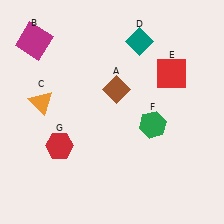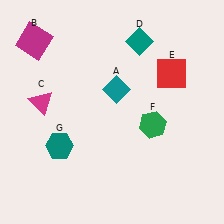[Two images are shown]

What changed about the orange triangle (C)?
In Image 1, C is orange. In Image 2, it changed to magenta.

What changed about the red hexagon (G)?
In Image 1, G is red. In Image 2, it changed to teal.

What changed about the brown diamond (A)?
In Image 1, A is brown. In Image 2, it changed to teal.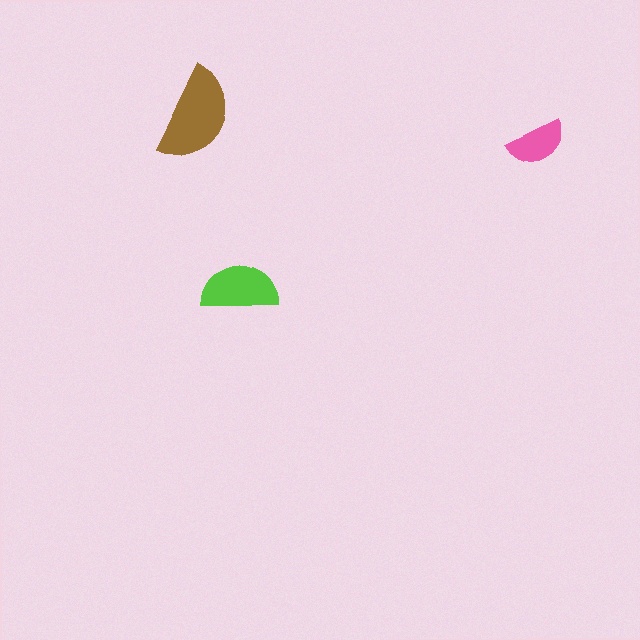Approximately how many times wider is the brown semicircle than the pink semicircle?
About 1.5 times wider.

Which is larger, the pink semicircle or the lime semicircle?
The lime one.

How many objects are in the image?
There are 3 objects in the image.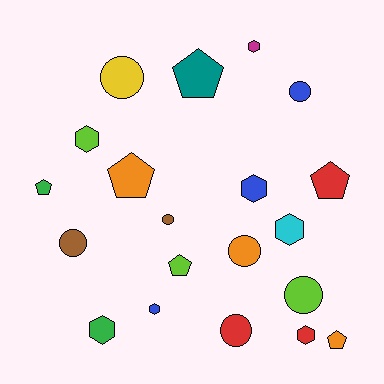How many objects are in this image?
There are 20 objects.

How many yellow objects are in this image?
There is 1 yellow object.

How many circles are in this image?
There are 7 circles.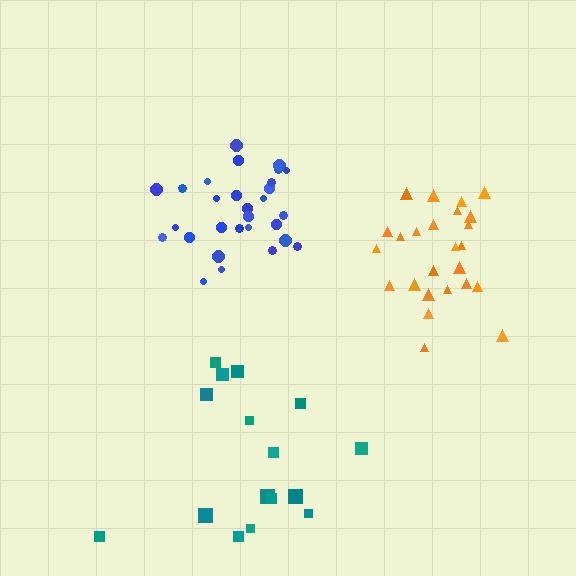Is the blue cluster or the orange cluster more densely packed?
Blue.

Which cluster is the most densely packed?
Blue.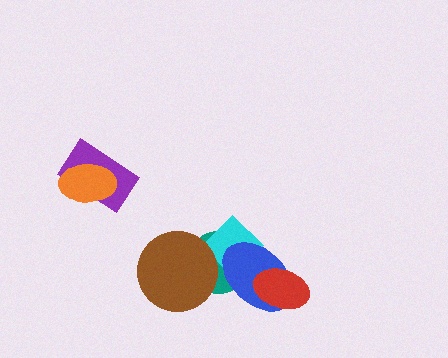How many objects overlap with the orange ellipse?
1 object overlaps with the orange ellipse.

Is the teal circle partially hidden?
Yes, it is partially covered by another shape.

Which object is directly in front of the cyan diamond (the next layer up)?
The blue ellipse is directly in front of the cyan diamond.